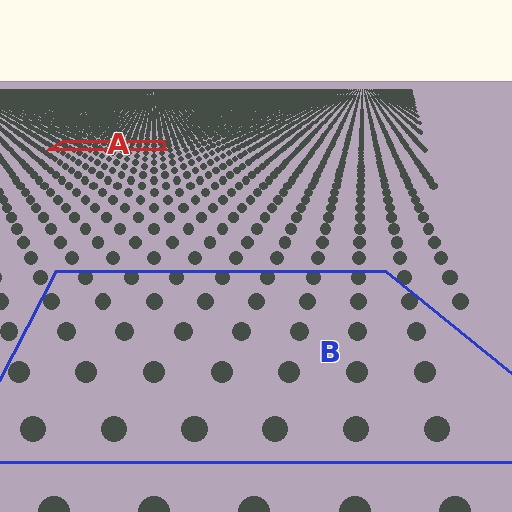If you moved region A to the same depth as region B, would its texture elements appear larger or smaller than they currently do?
They would appear larger. At a closer depth, the same texture elements are projected at a bigger on-screen size.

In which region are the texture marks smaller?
The texture marks are smaller in region A, because it is farther away.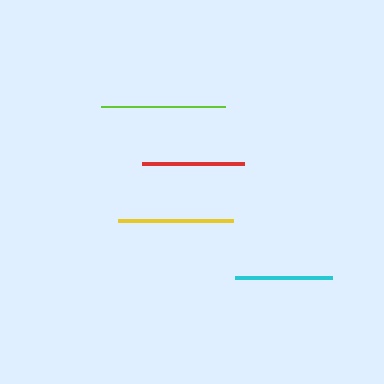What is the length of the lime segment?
The lime segment is approximately 125 pixels long.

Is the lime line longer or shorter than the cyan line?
The lime line is longer than the cyan line.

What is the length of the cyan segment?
The cyan segment is approximately 97 pixels long.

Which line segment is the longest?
The lime line is the longest at approximately 125 pixels.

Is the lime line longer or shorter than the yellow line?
The lime line is longer than the yellow line.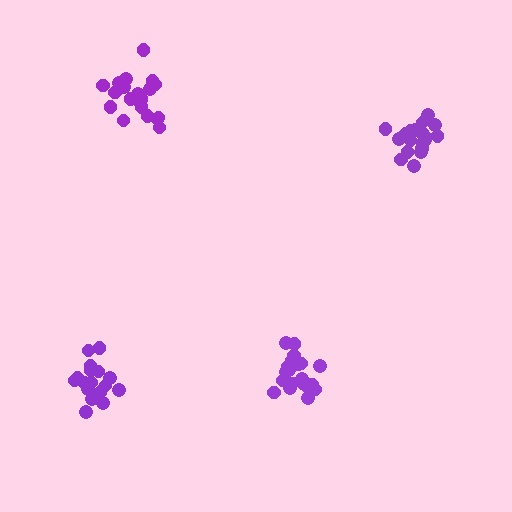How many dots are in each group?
Group 1: 17 dots, Group 2: 21 dots, Group 3: 20 dots, Group 4: 21 dots (79 total).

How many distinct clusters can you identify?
There are 4 distinct clusters.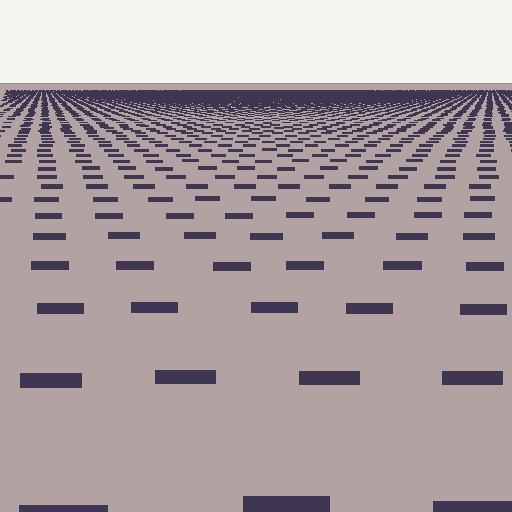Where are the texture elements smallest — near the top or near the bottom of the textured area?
Near the top.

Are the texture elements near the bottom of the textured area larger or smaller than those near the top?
Larger. Near the bottom, elements are closer to the viewer and appear at a bigger on-screen size.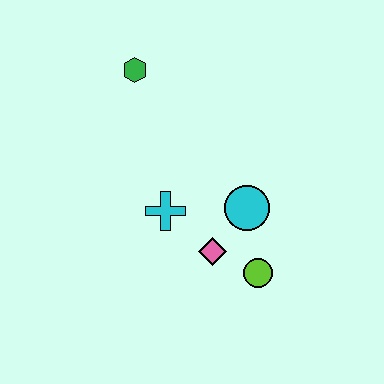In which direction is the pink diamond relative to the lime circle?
The pink diamond is to the left of the lime circle.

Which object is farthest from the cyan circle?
The green hexagon is farthest from the cyan circle.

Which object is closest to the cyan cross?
The pink diamond is closest to the cyan cross.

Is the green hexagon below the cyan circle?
No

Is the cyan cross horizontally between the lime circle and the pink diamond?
No